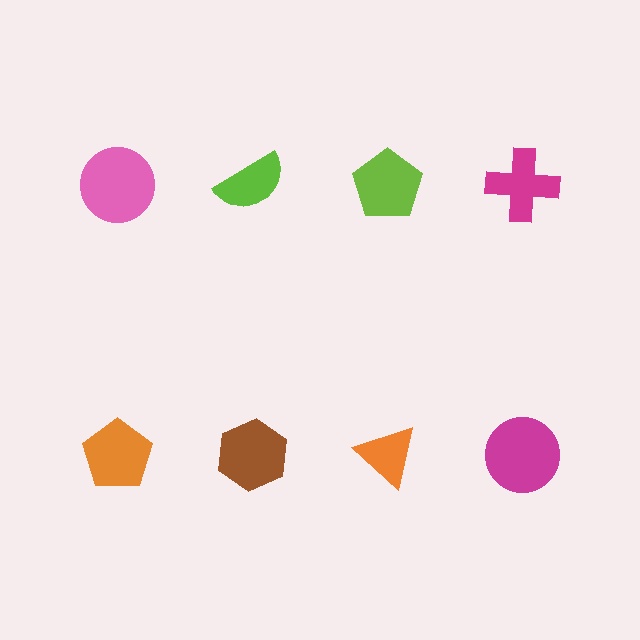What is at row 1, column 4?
A magenta cross.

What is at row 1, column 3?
A lime pentagon.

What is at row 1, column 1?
A pink circle.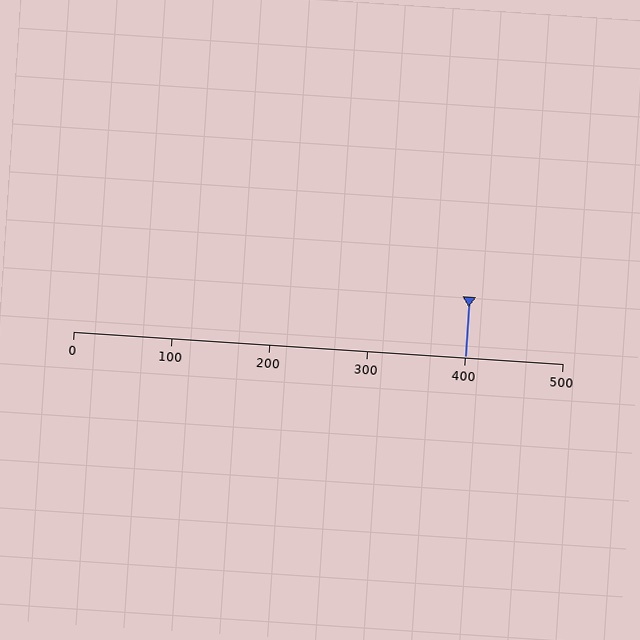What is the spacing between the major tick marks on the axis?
The major ticks are spaced 100 apart.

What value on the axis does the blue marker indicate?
The marker indicates approximately 400.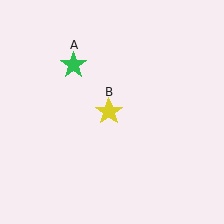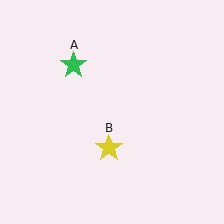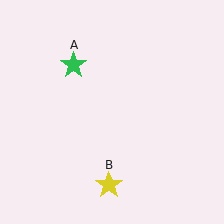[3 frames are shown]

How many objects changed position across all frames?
1 object changed position: yellow star (object B).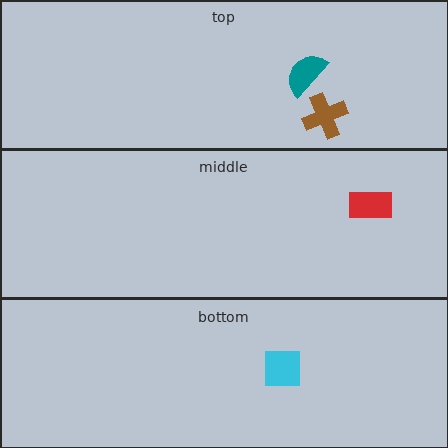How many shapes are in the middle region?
1.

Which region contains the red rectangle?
The middle region.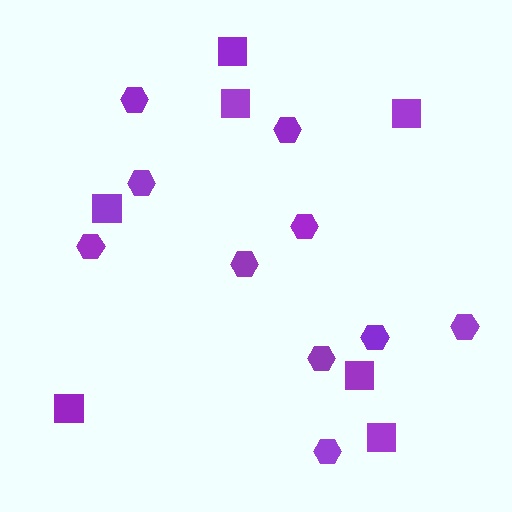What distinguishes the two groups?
There are 2 groups: one group of hexagons (10) and one group of squares (7).